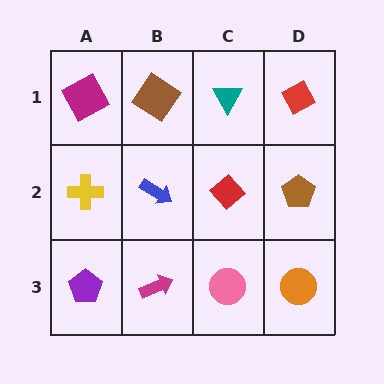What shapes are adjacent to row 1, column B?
A blue arrow (row 2, column B), a magenta square (row 1, column A), a teal triangle (row 1, column C).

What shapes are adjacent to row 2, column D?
A red diamond (row 1, column D), an orange circle (row 3, column D), a red diamond (row 2, column C).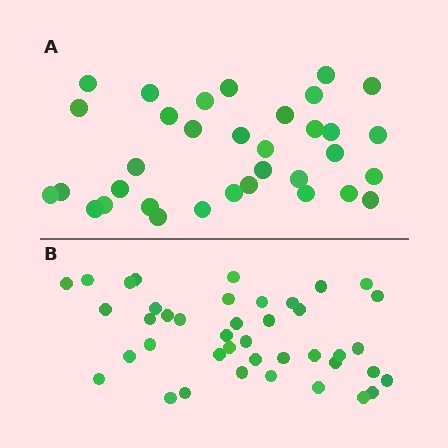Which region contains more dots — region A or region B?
Region B (the bottom region) has more dots.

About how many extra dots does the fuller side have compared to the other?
Region B has roughly 8 or so more dots than region A.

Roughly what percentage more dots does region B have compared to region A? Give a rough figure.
About 20% more.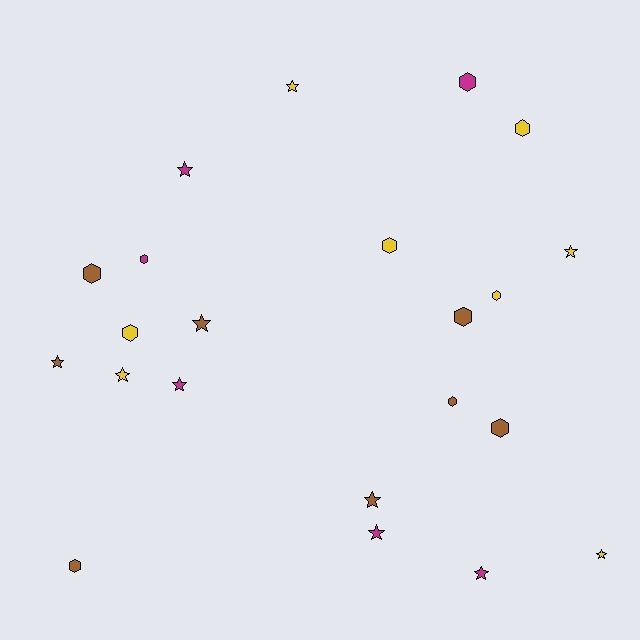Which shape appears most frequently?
Star, with 11 objects.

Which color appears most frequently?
Yellow, with 8 objects.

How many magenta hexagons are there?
There are 2 magenta hexagons.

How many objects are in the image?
There are 22 objects.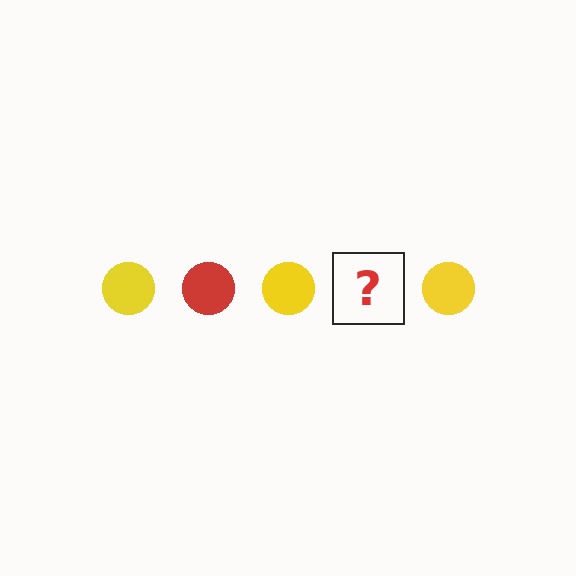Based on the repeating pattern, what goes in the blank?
The blank should be a red circle.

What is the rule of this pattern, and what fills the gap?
The rule is that the pattern cycles through yellow, red circles. The gap should be filled with a red circle.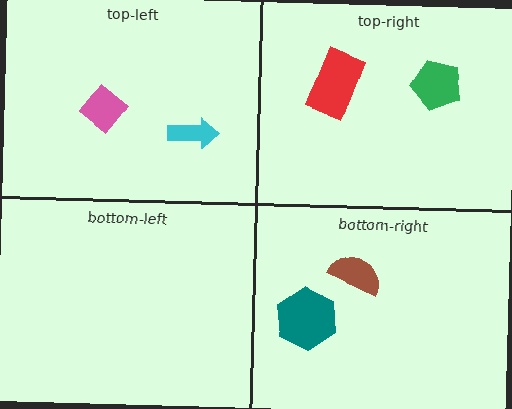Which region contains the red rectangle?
The top-right region.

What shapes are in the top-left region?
The pink diamond, the cyan arrow.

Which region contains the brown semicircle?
The bottom-right region.